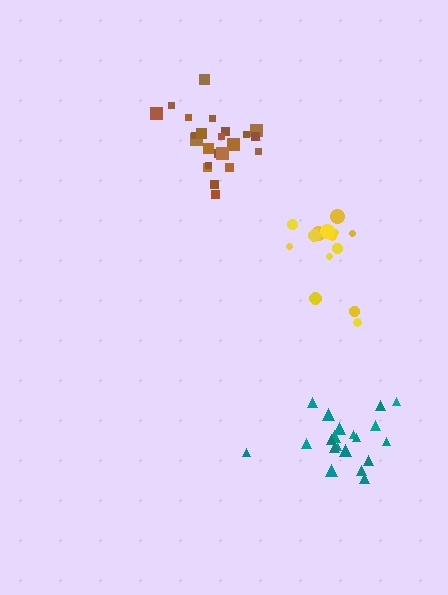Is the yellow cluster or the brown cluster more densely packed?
Brown.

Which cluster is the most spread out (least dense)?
Teal.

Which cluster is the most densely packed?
Brown.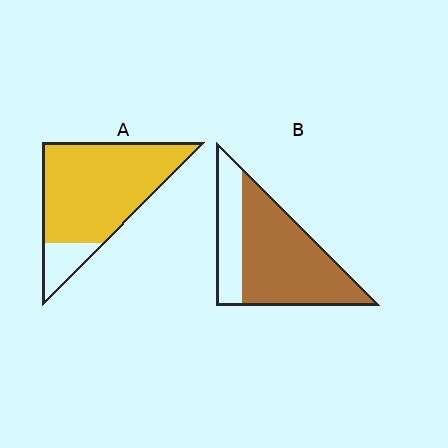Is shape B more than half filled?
Yes.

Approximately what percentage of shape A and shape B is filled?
A is approximately 85% and B is approximately 70%.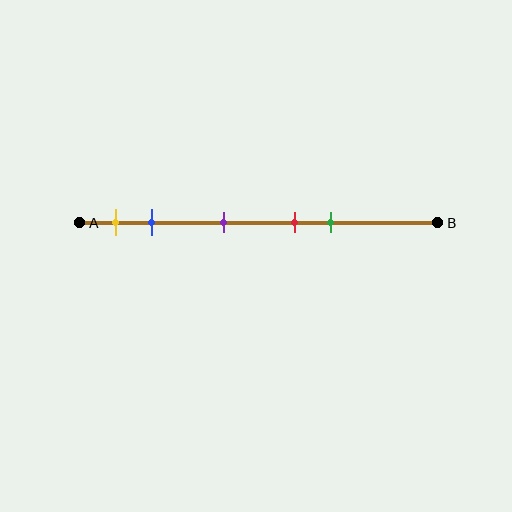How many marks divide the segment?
There are 5 marks dividing the segment.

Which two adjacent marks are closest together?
The red and green marks are the closest adjacent pair.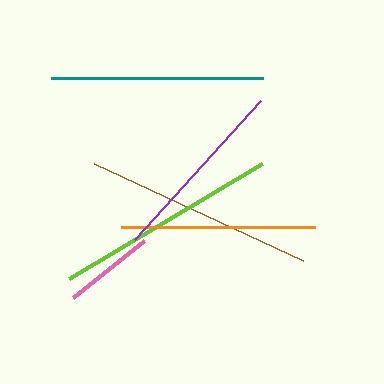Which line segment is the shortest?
The pink line is the shortest at approximately 91 pixels.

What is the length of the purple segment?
The purple segment is approximately 187 pixels long.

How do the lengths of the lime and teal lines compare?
The lime and teal lines are approximately the same length.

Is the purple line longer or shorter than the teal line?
The teal line is longer than the purple line.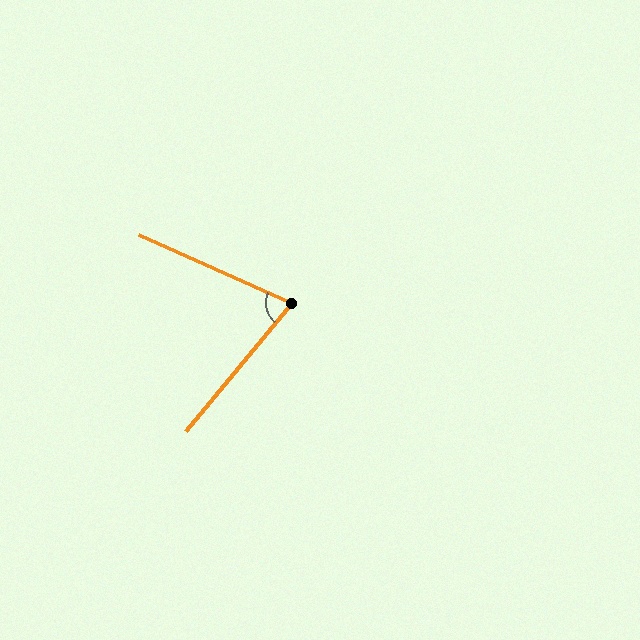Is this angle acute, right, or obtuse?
It is acute.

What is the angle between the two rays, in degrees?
Approximately 75 degrees.